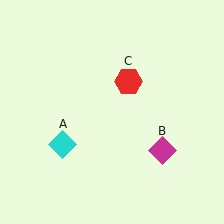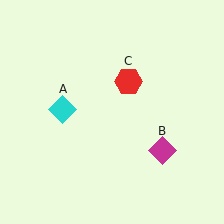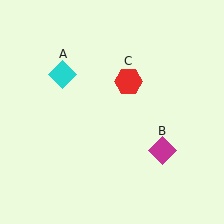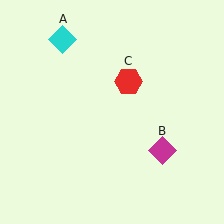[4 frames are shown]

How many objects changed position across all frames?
1 object changed position: cyan diamond (object A).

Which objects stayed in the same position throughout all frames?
Magenta diamond (object B) and red hexagon (object C) remained stationary.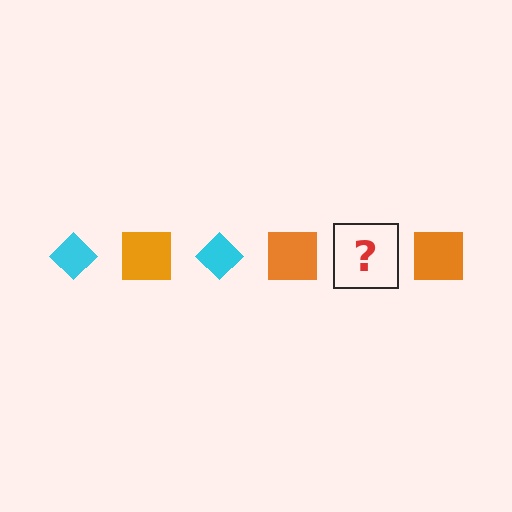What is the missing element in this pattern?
The missing element is a cyan diamond.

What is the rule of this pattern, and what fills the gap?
The rule is that the pattern alternates between cyan diamond and orange square. The gap should be filled with a cyan diamond.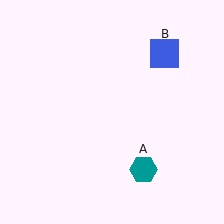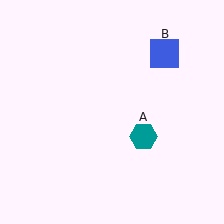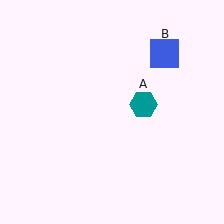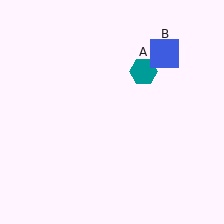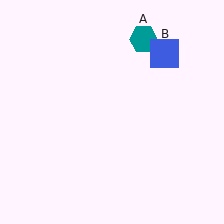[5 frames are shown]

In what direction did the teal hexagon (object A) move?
The teal hexagon (object A) moved up.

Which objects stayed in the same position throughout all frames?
Blue square (object B) remained stationary.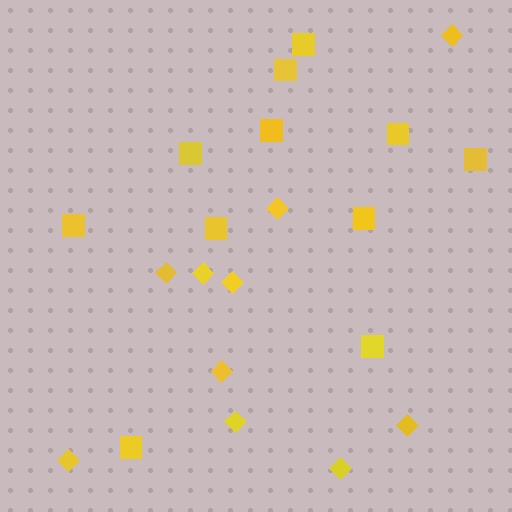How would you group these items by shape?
There are 2 groups: one group of squares (11) and one group of diamonds (10).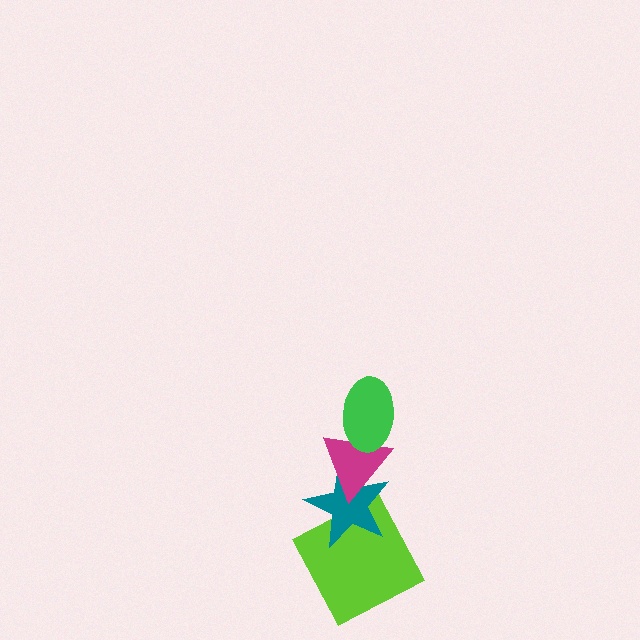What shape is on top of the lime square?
The teal star is on top of the lime square.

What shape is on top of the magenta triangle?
The green ellipse is on top of the magenta triangle.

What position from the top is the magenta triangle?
The magenta triangle is 2nd from the top.